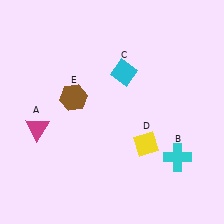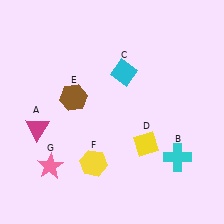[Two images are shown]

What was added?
A yellow hexagon (F), a pink star (G) were added in Image 2.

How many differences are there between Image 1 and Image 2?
There are 2 differences between the two images.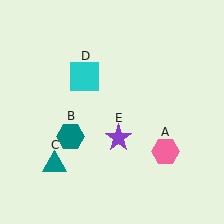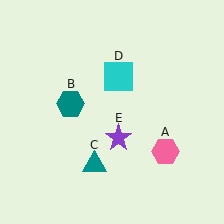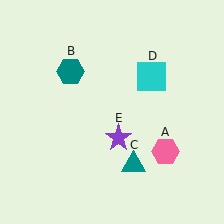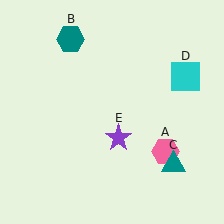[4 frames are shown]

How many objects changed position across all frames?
3 objects changed position: teal hexagon (object B), teal triangle (object C), cyan square (object D).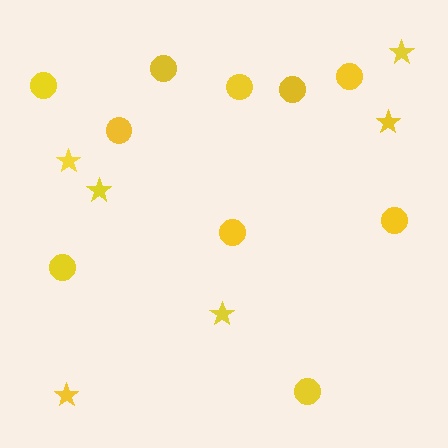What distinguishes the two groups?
There are 2 groups: one group of circles (10) and one group of stars (6).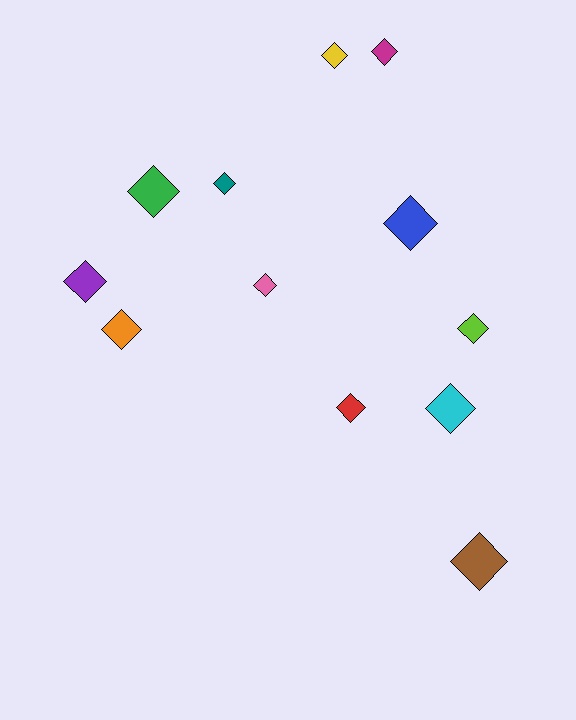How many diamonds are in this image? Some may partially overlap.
There are 12 diamonds.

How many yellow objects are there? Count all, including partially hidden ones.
There is 1 yellow object.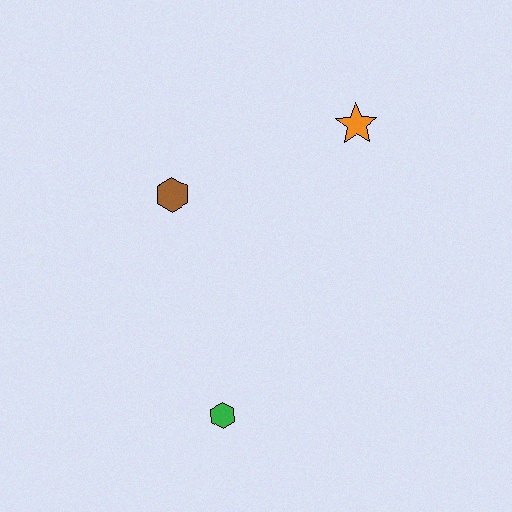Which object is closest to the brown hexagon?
The orange star is closest to the brown hexagon.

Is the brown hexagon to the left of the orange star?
Yes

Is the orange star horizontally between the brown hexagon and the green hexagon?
No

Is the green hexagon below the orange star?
Yes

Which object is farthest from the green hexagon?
The orange star is farthest from the green hexagon.